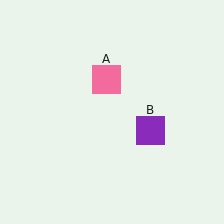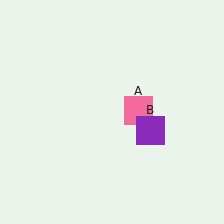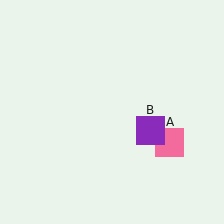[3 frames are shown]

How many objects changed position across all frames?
1 object changed position: pink square (object A).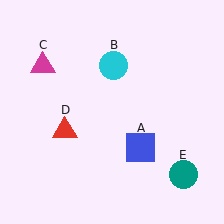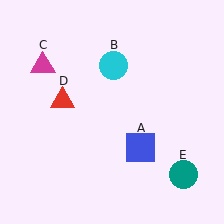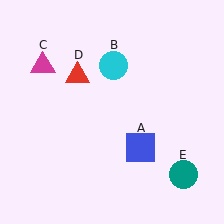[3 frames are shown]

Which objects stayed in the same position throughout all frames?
Blue square (object A) and cyan circle (object B) and magenta triangle (object C) and teal circle (object E) remained stationary.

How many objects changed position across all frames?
1 object changed position: red triangle (object D).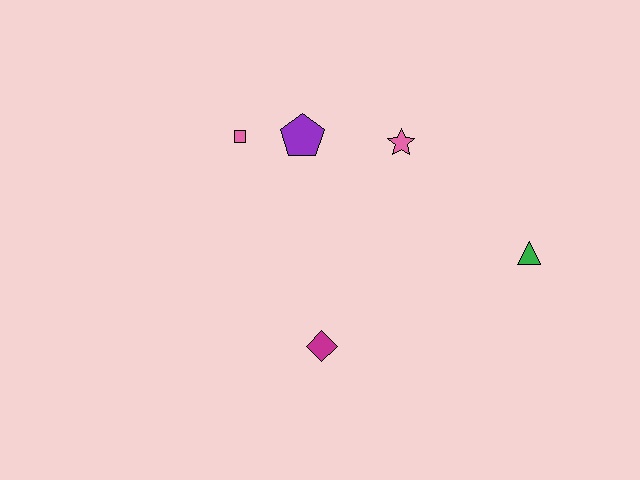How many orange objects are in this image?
There are no orange objects.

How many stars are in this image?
There is 1 star.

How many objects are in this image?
There are 5 objects.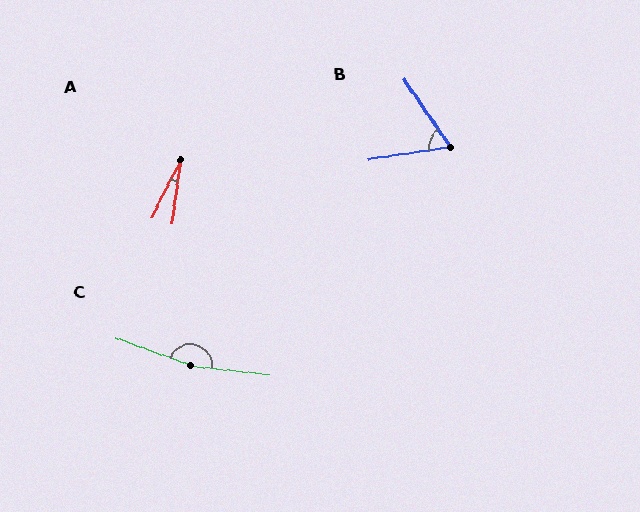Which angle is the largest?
C, at approximately 167 degrees.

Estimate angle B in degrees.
Approximately 65 degrees.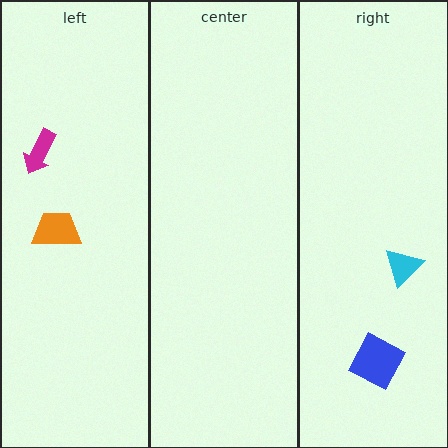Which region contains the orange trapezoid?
The left region.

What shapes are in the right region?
The blue square, the cyan triangle.